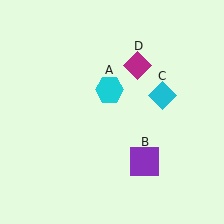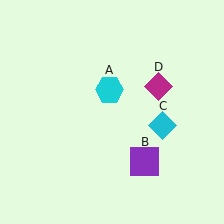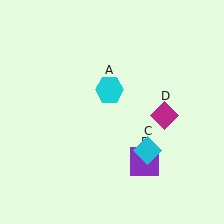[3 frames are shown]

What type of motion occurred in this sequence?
The cyan diamond (object C), magenta diamond (object D) rotated clockwise around the center of the scene.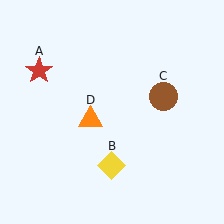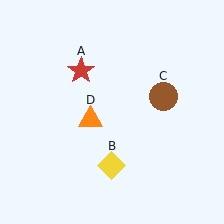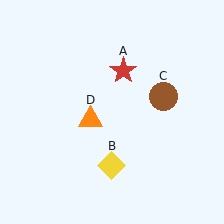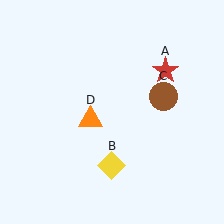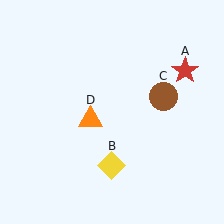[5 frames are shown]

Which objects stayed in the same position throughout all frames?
Yellow diamond (object B) and brown circle (object C) and orange triangle (object D) remained stationary.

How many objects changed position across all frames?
1 object changed position: red star (object A).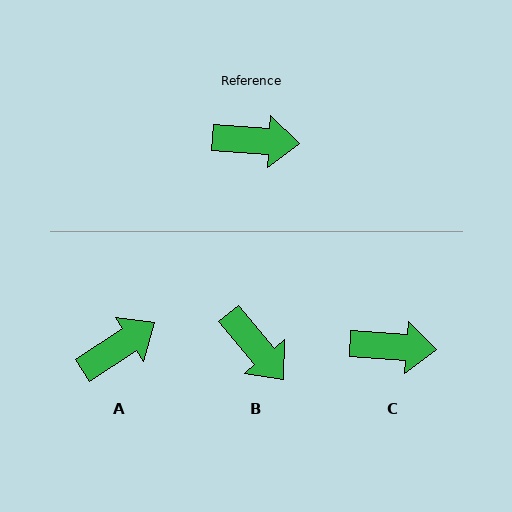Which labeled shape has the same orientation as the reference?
C.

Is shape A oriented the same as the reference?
No, it is off by about 37 degrees.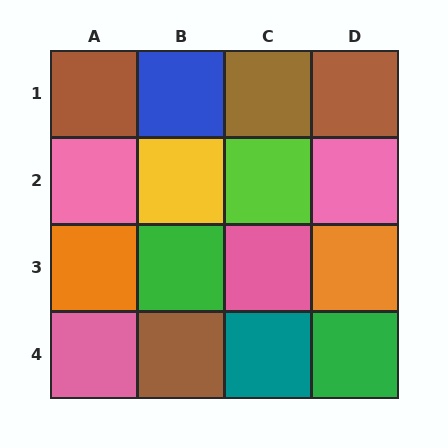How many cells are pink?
4 cells are pink.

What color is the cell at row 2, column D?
Pink.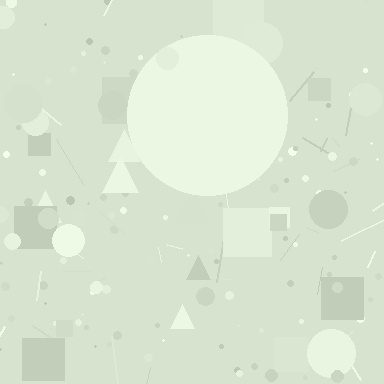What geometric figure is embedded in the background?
A circle is embedded in the background.